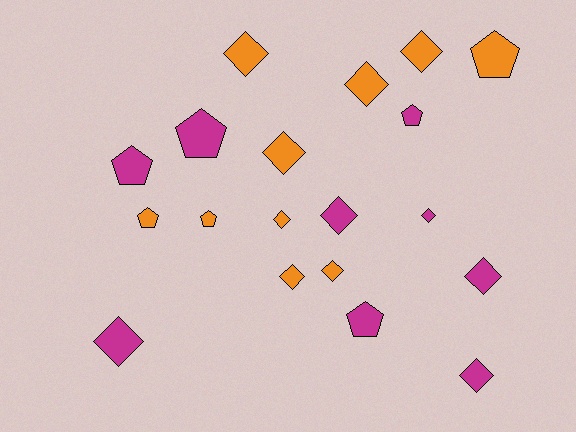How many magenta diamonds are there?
There are 5 magenta diamonds.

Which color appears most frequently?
Orange, with 10 objects.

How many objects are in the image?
There are 19 objects.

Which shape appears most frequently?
Diamond, with 12 objects.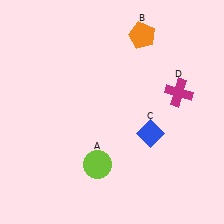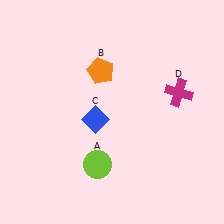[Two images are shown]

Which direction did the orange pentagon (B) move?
The orange pentagon (B) moved left.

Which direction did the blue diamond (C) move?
The blue diamond (C) moved left.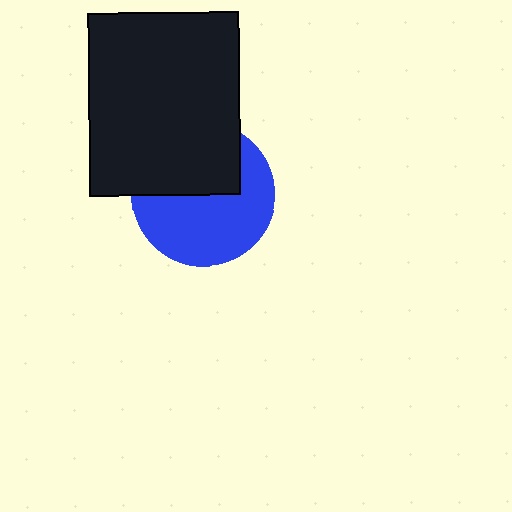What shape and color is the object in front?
The object in front is a black rectangle.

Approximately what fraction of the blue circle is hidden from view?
Roughly 42% of the blue circle is hidden behind the black rectangle.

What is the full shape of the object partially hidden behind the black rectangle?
The partially hidden object is a blue circle.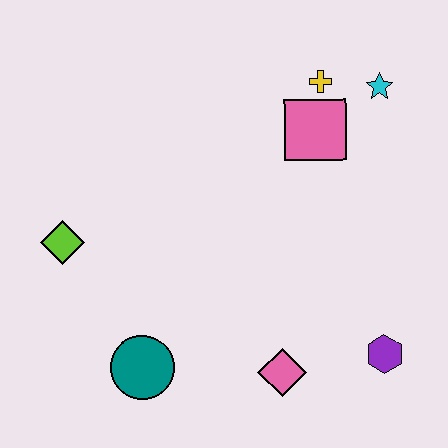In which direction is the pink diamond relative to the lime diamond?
The pink diamond is to the right of the lime diamond.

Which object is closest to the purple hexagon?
The pink diamond is closest to the purple hexagon.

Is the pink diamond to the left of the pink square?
Yes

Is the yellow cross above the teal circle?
Yes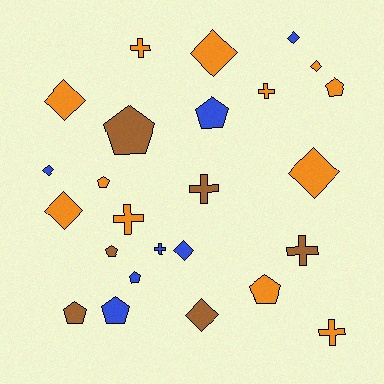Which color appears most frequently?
Orange, with 12 objects.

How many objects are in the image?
There are 25 objects.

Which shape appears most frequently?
Pentagon, with 9 objects.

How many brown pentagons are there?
There are 3 brown pentagons.